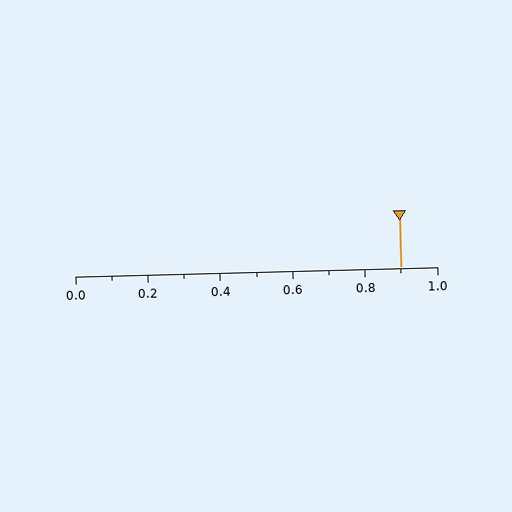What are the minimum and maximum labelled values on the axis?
The axis runs from 0.0 to 1.0.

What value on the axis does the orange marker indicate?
The marker indicates approximately 0.9.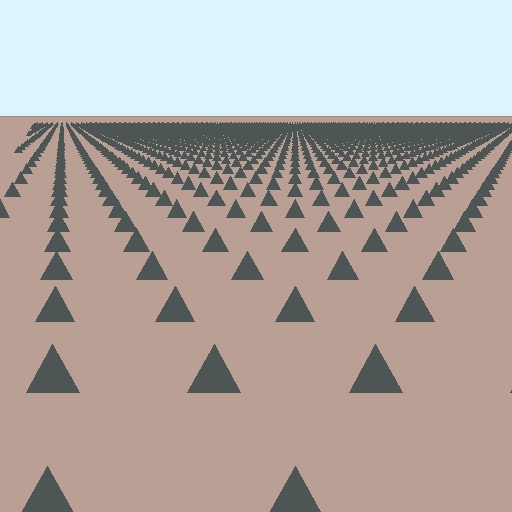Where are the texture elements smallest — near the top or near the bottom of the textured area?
Near the top.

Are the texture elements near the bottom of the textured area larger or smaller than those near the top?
Larger. Near the bottom, elements are closer to the viewer and appear at a bigger on-screen size.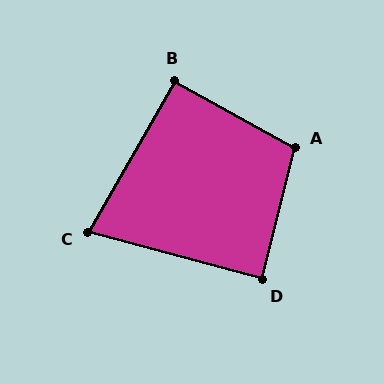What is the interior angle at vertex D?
Approximately 89 degrees (approximately right).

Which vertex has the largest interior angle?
A, at approximately 105 degrees.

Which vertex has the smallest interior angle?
C, at approximately 75 degrees.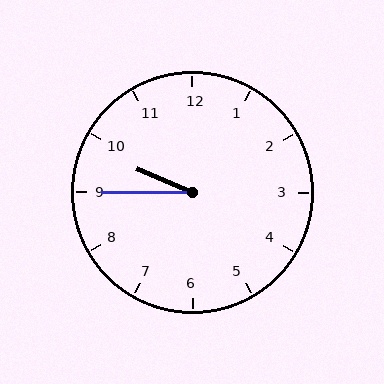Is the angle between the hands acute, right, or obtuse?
It is acute.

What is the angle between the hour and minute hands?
Approximately 22 degrees.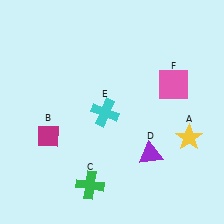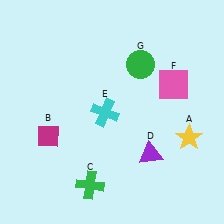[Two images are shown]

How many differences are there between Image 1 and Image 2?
There is 1 difference between the two images.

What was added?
A green circle (G) was added in Image 2.